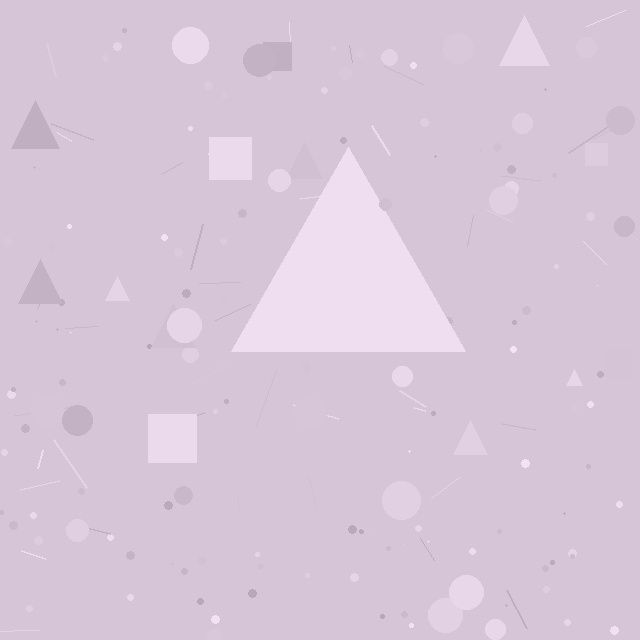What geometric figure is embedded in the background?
A triangle is embedded in the background.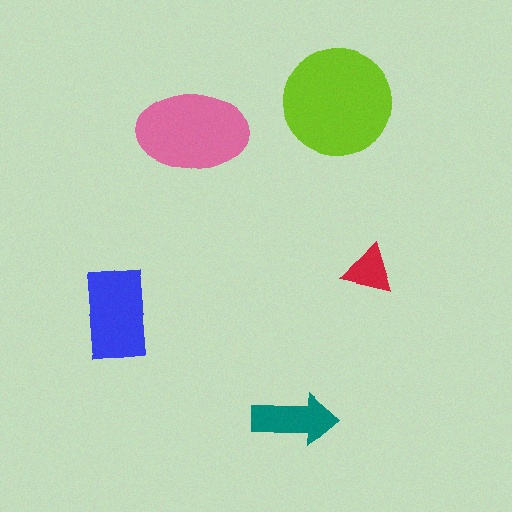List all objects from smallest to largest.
The red triangle, the teal arrow, the blue rectangle, the pink ellipse, the lime circle.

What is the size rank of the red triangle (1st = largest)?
5th.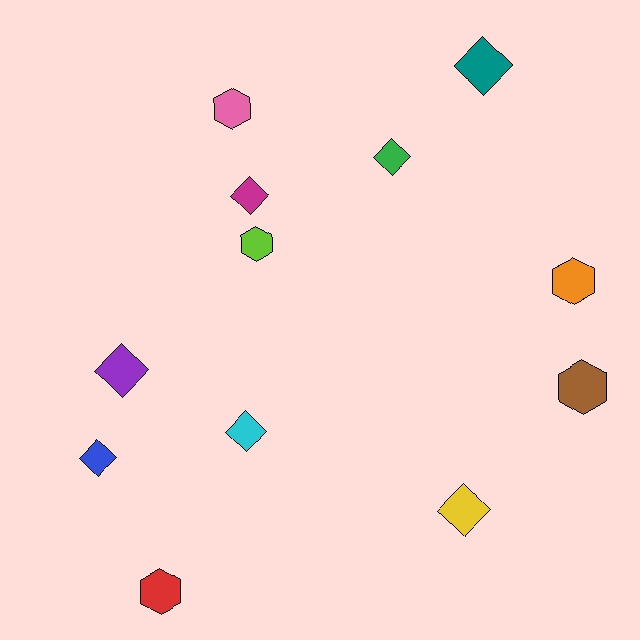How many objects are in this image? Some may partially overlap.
There are 12 objects.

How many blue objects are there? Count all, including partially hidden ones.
There is 1 blue object.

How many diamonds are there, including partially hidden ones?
There are 7 diamonds.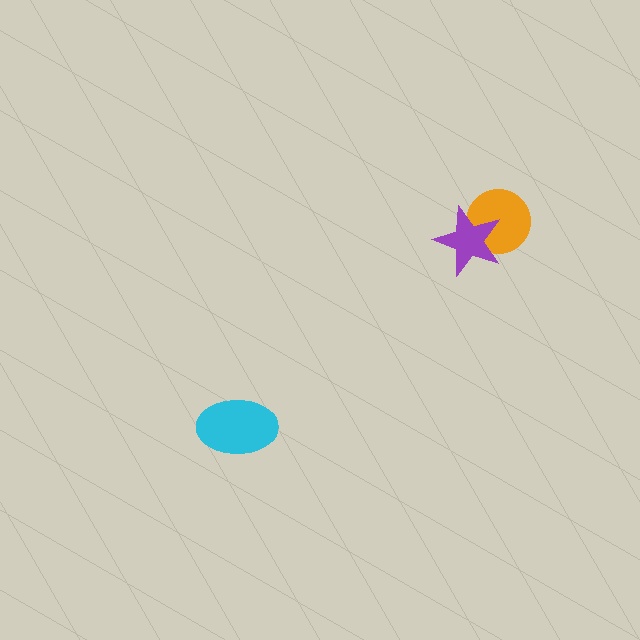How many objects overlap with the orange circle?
1 object overlaps with the orange circle.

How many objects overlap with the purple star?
1 object overlaps with the purple star.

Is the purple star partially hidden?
No, no other shape covers it.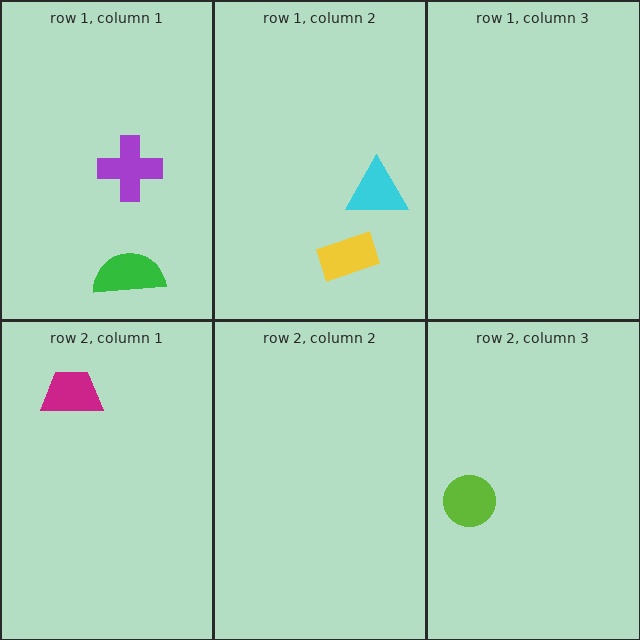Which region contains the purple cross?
The row 1, column 1 region.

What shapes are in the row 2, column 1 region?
The magenta trapezoid.